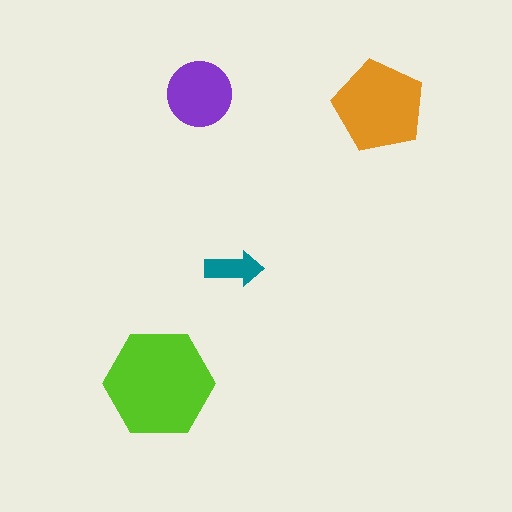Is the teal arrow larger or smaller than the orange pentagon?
Smaller.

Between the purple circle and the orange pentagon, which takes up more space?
The orange pentagon.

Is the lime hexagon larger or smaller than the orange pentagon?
Larger.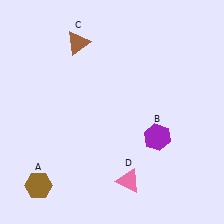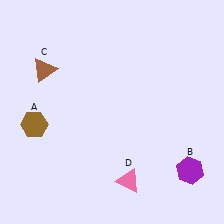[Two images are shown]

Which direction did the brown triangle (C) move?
The brown triangle (C) moved left.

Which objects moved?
The objects that moved are: the brown hexagon (A), the purple hexagon (B), the brown triangle (C).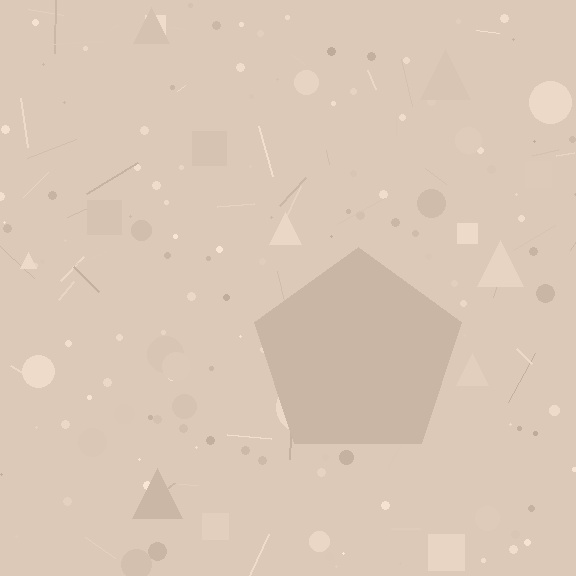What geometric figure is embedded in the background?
A pentagon is embedded in the background.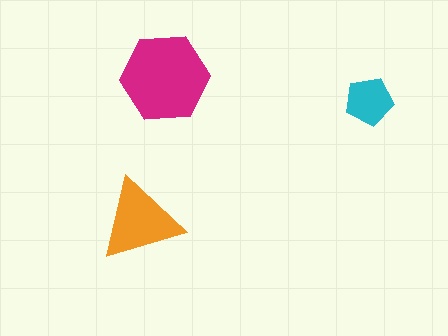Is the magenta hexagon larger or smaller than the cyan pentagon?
Larger.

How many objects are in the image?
There are 3 objects in the image.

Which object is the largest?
The magenta hexagon.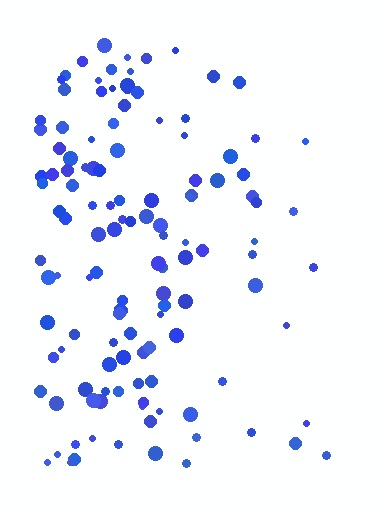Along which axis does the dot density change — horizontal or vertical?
Horizontal.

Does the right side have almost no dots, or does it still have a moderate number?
Still a moderate number, just noticeably fewer than the left.